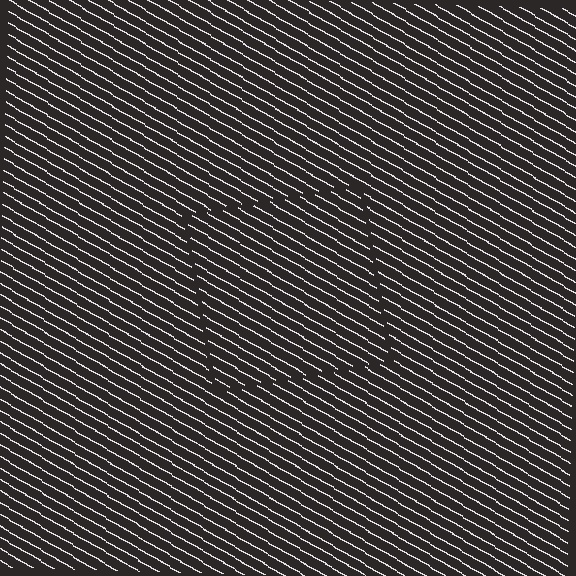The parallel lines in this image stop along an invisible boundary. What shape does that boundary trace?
An illusory square. The interior of the shape contains the same grating, shifted by half a period — the contour is defined by the phase discontinuity where line-ends from the inner and outer gratings abut.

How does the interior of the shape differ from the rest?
The interior of the shape contains the same grating, shifted by half a period — the contour is defined by the phase discontinuity where line-ends from the inner and outer gratings abut.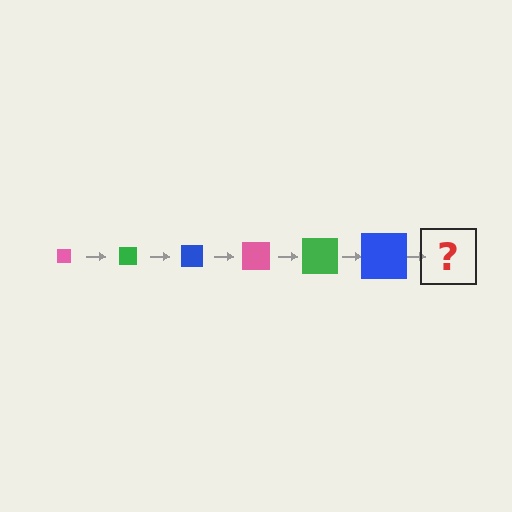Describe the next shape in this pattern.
It should be a pink square, larger than the previous one.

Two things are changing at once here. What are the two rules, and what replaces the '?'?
The two rules are that the square grows larger each step and the color cycles through pink, green, and blue. The '?' should be a pink square, larger than the previous one.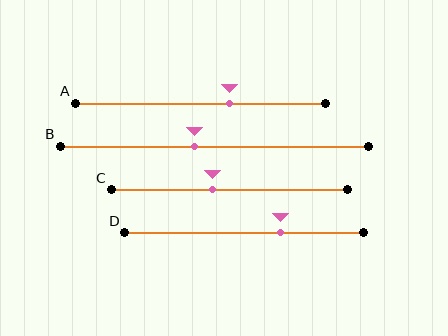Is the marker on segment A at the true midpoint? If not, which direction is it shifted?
No, the marker on segment A is shifted to the right by about 11% of the segment length.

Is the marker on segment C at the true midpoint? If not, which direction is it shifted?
No, the marker on segment C is shifted to the left by about 7% of the segment length.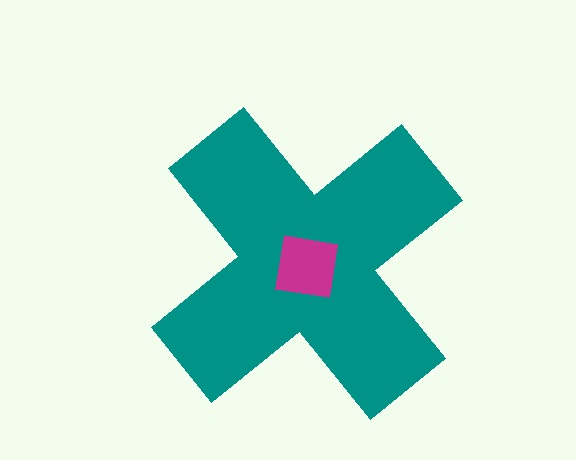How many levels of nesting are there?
2.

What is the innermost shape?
The magenta square.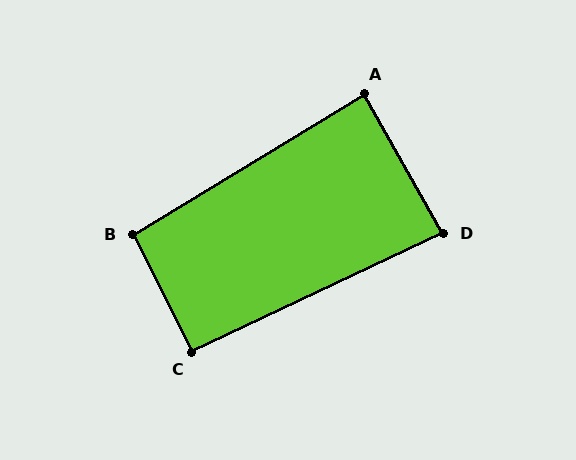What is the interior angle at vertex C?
Approximately 92 degrees (approximately right).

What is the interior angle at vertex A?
Approximately 88 degrees (approximately right).